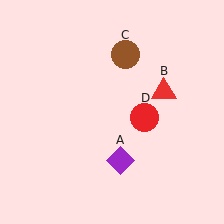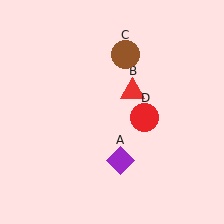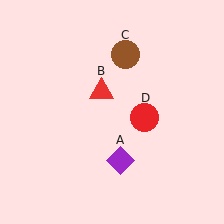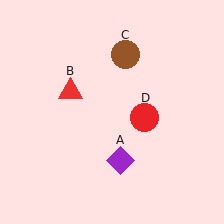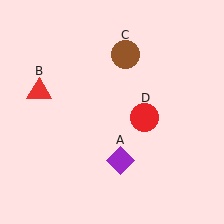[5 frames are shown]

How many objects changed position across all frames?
1 object changed position: red triangle (object B).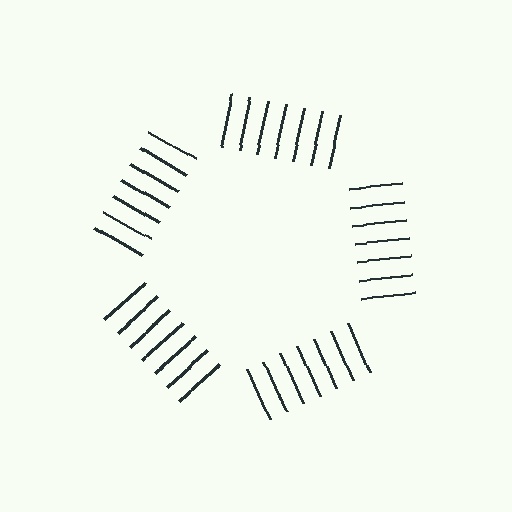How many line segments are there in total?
35 — 7 along each of the 5 edges.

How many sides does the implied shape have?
5 sides — the line-ends trace a pentagon.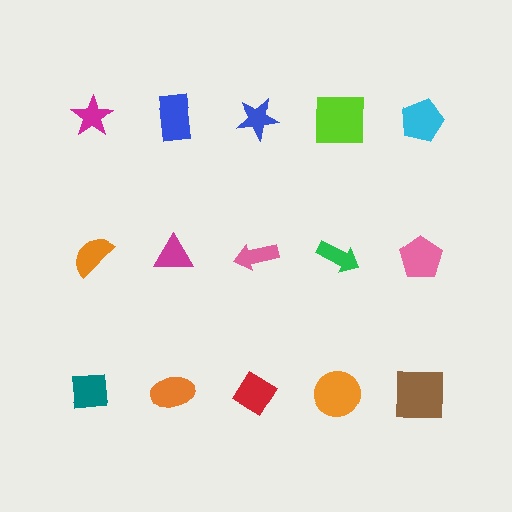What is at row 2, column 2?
A magenta triangle.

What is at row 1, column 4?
A lime square.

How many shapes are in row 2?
5 shapes.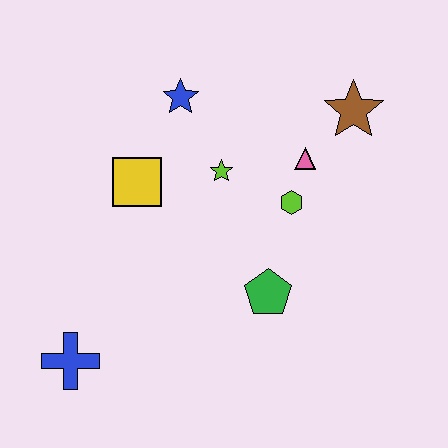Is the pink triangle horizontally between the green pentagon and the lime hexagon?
No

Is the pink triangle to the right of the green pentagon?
Yes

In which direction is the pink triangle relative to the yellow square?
The pink triangle is to the right of the yellow square.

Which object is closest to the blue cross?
The yellow square is closest to the blue cross.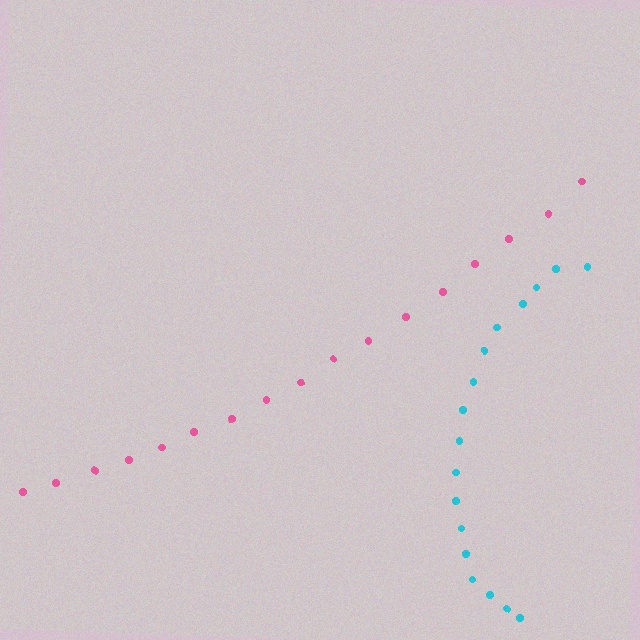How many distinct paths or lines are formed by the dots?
There are 2 distinct paths.